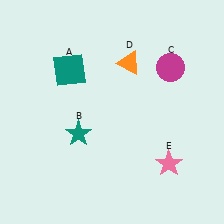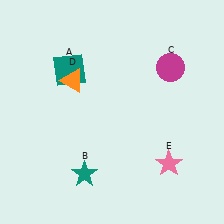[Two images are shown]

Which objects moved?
The objects that moved are: the teal star (B), the orange triangle (D).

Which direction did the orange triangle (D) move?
The orange triangle (D) moved left.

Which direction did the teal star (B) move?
The teal star (B) moved down.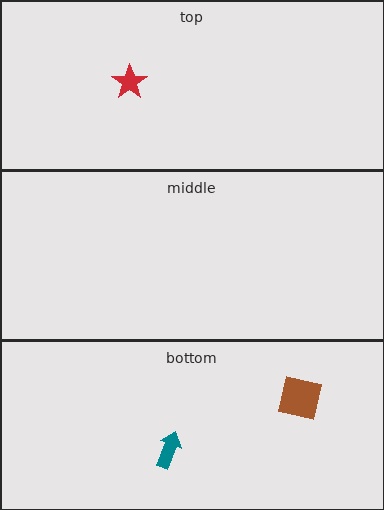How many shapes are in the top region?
1.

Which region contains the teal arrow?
The bottom region.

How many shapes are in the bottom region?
2.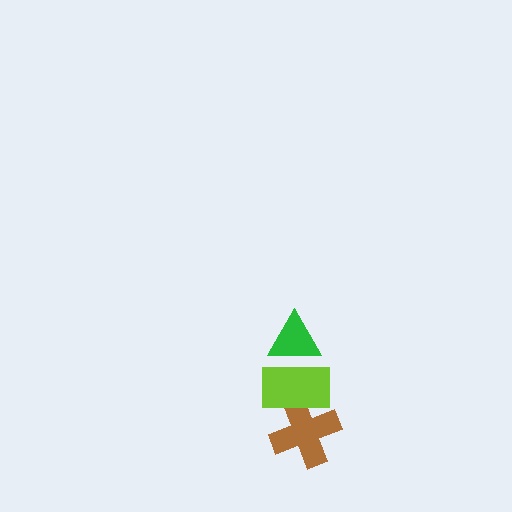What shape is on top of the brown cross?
The lime rectangle is on top of the brown cross.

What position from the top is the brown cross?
The brown cross is 3rd from the top.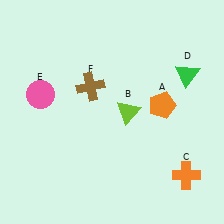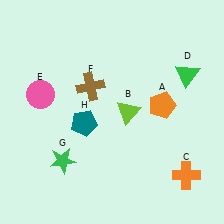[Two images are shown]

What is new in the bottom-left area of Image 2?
A teal pentagon (H) was added in the bottom-left area of Image 2.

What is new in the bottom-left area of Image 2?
A green star (G) was added in the bottom-left area of Image 2.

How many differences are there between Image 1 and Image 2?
There are 2 differences between the two images.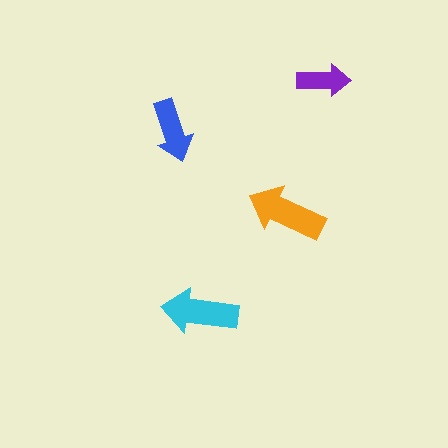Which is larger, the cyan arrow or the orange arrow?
The orange one.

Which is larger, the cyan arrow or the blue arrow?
The cyan one.